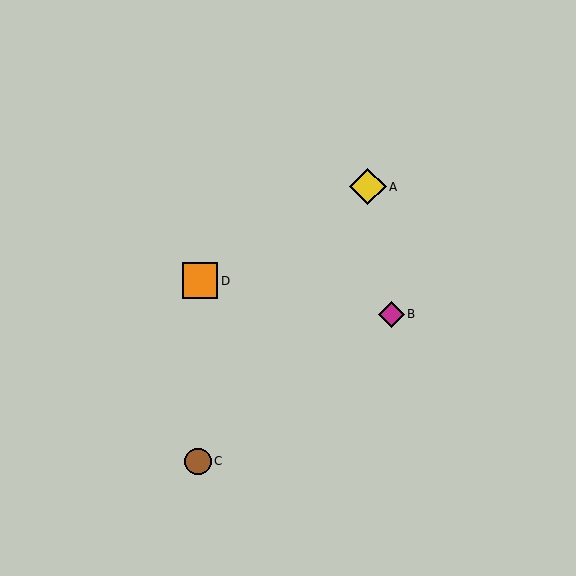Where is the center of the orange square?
The center of the orange square is at (200, 281).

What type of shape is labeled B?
Shape B is a magenta diamond.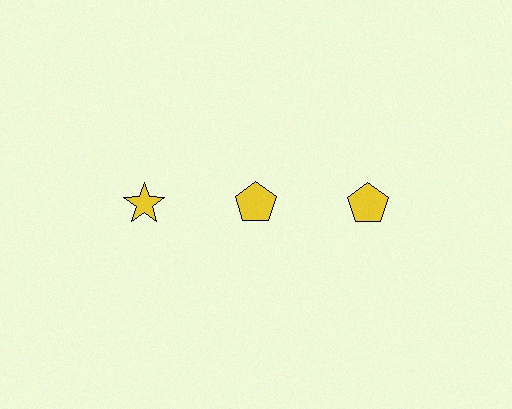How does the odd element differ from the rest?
It has a different shape: star instead of pentagon.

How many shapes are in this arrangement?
There are 3 shapes arranged in a grid pattern.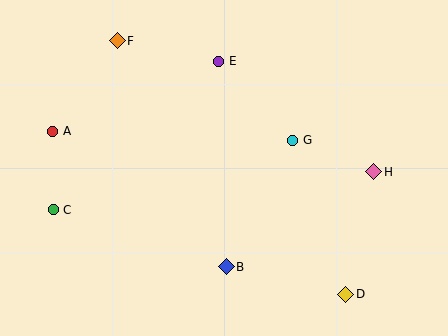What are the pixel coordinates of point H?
Point H is at (374, 172).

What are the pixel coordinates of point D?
Point D is at (346, 294).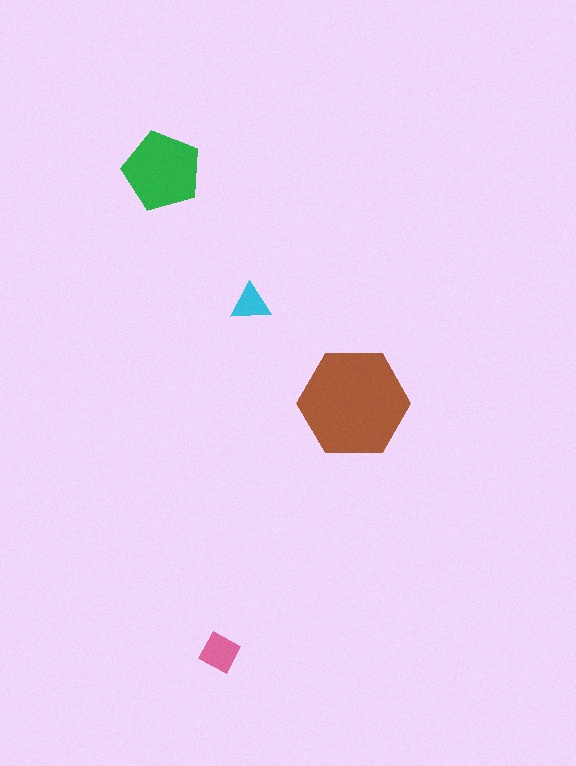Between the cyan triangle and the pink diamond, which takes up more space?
The pink diamond.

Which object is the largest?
The brown hexagon.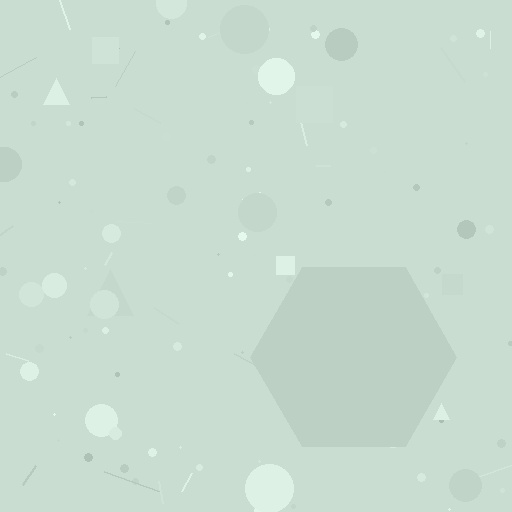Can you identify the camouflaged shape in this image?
The camouflaged shape is a hexagon.